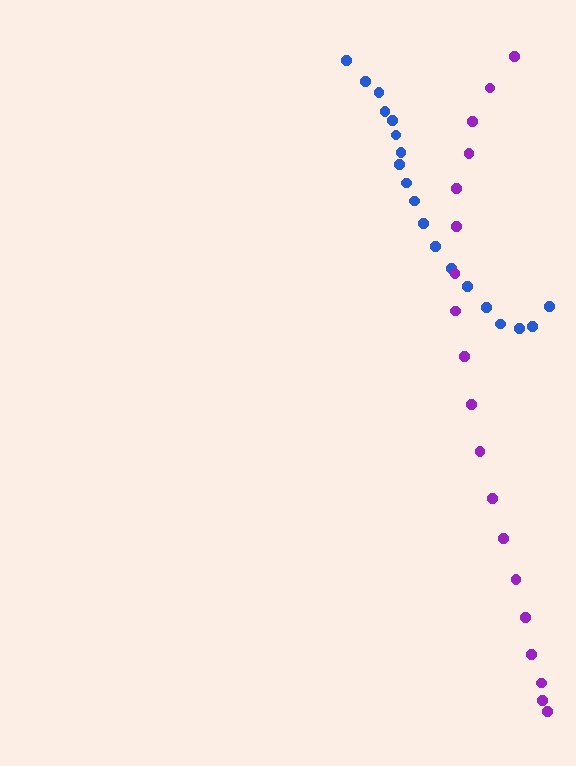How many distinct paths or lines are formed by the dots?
There are 2 distinct paths.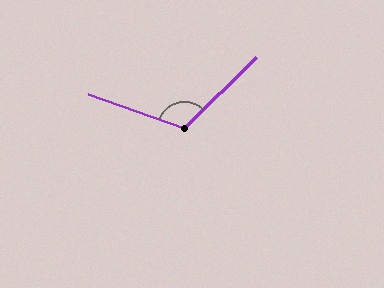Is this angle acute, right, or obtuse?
It is obtuse.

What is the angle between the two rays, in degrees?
Approximately 116 degrees.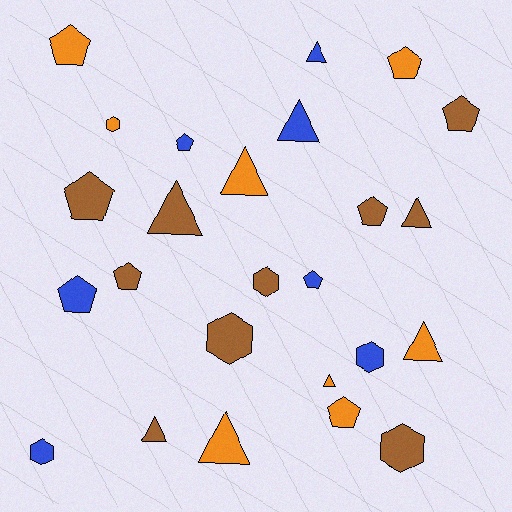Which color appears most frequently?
Brown, with 10 objects.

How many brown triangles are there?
There are 3 brown triangles.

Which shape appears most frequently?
Pentagon, with 10 objects.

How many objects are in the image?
There are 25 objects.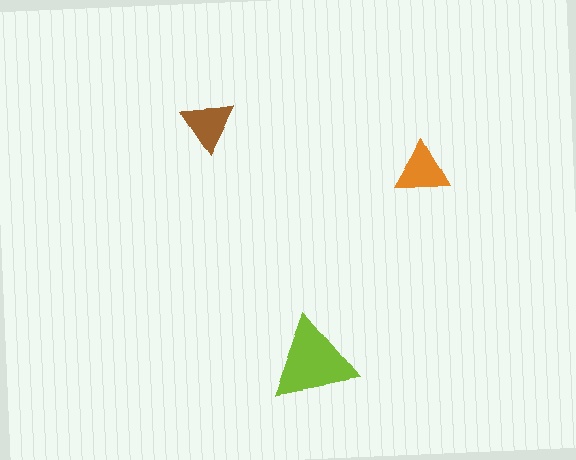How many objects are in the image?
There are 3 objects in the image.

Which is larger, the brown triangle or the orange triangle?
The orange one.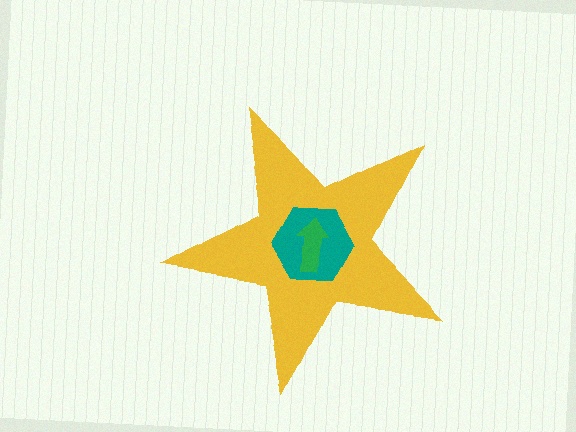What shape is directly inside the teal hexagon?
The green arrow.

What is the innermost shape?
The green arrow.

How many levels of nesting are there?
3.